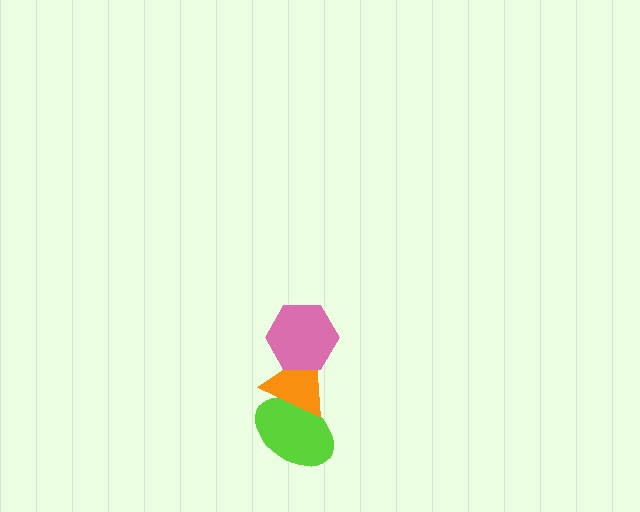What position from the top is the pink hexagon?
The pink hexagon is 1st from the top.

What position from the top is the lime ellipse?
The lime ellipse is 3rd from the top.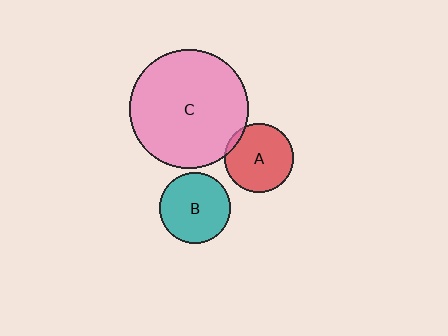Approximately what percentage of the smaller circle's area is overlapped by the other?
Approximately 5%.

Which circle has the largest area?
Circle C (pink).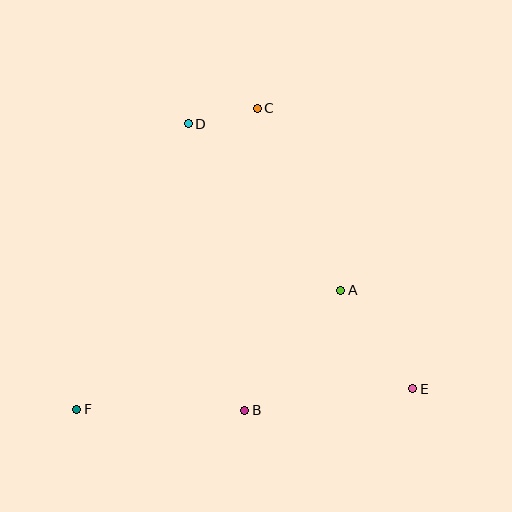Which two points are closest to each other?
Points C and D are closest to each other.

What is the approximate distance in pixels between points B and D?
The distance between B and D is approximately 292 pixels.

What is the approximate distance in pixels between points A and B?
The distance between A and B is approximately 154 pixels.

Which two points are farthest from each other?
Points C and F are farthest from each other.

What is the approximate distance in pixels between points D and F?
The distance between D and F is approximately 307 pixels.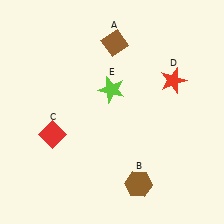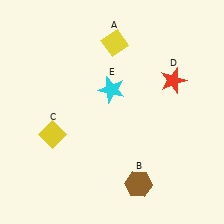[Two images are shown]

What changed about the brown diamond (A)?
In Image 1, A is brown. In Image 2, it changed to yellow.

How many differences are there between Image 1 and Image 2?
There are 3 differences between the two images.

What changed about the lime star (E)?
In Image 1, E is lime. In Image 2, it changed to cyan.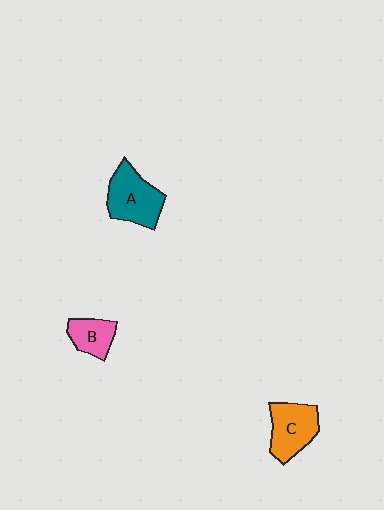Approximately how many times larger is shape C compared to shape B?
Approximately 1.5 times.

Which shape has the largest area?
Shape A (teal).